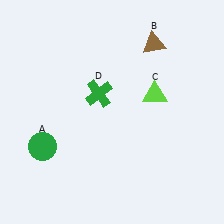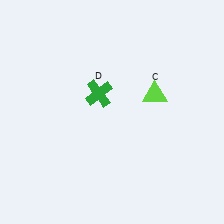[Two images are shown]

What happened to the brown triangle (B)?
The brown triangle (B) was removed in Image 2. It was in the top-right area of Image 1.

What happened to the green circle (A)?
The green circle (A) was removed in Image 2. It was in the bottom-left area of Image 1.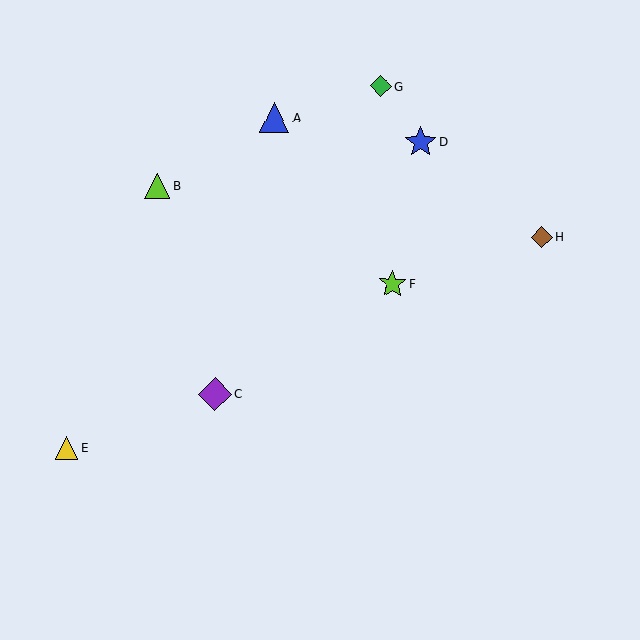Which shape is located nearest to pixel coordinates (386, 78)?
The green diamond (labeled G) at (380, 86) is nearest to that location.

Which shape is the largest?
The purple diamond (labeled C) is the largest.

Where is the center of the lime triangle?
The center of the lime triangle is at (157, 186).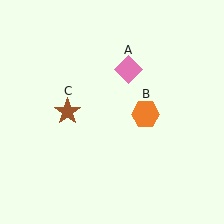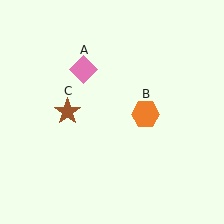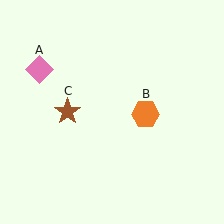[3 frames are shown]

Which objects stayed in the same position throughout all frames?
Orange hexagon (object B) and brown star (object C) remained stationary.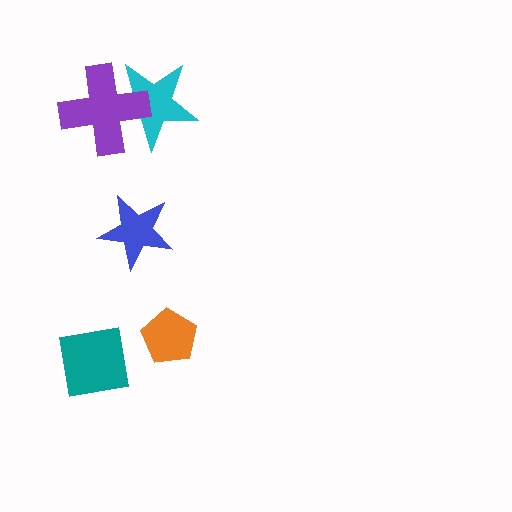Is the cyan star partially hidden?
Yes, it is partially covered by another shape.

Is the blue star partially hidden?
No, no other shape covers it.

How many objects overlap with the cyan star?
1 object overlaps with the cyan star.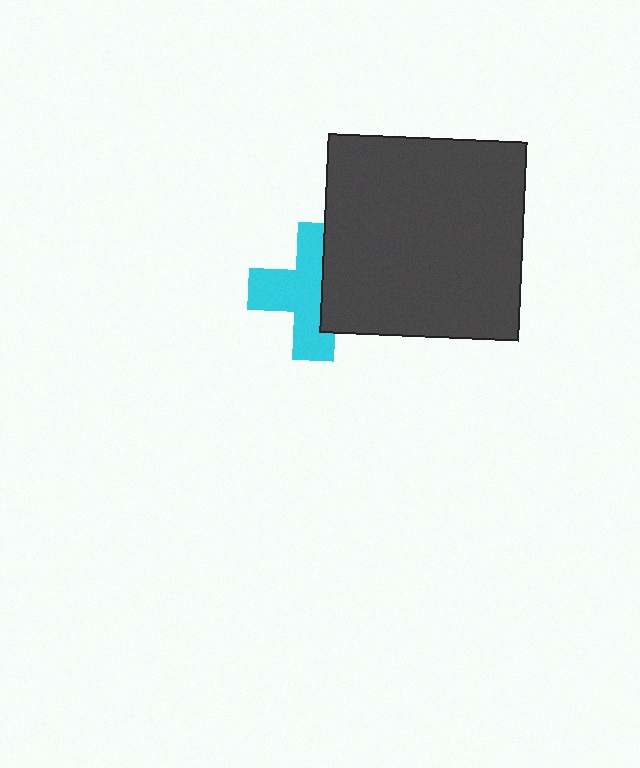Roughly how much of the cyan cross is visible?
About half of it is visible (roughly 62%).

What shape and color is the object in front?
The object in front is a dark gray square.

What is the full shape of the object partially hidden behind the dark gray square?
The partially hidden object is a cyan cross.